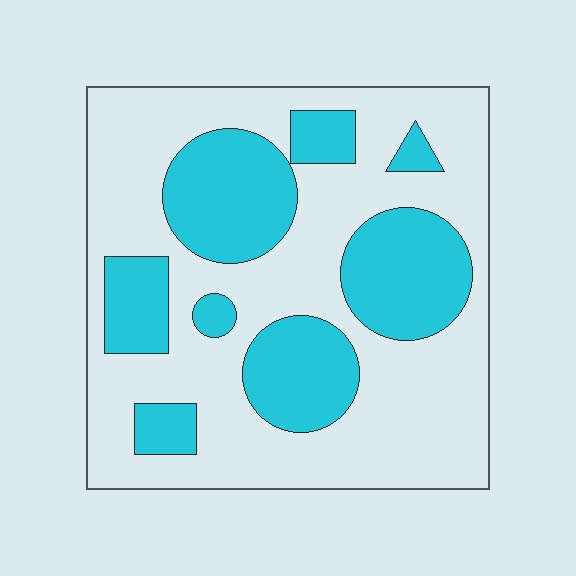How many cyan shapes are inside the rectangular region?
8.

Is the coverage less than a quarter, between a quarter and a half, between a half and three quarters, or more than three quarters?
Between a quarter and a half.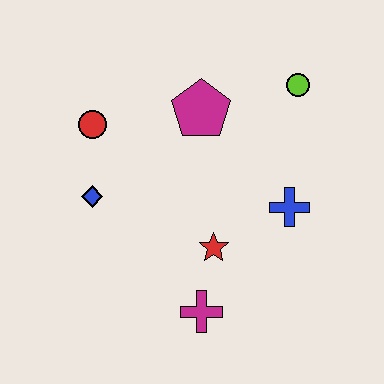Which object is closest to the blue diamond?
The red circle is closest to the blue diamond.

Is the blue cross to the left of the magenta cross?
No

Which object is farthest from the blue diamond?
The lime circle is farthest from the blue diamond.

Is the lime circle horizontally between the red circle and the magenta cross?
No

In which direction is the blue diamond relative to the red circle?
The blue diamond is below the red circle.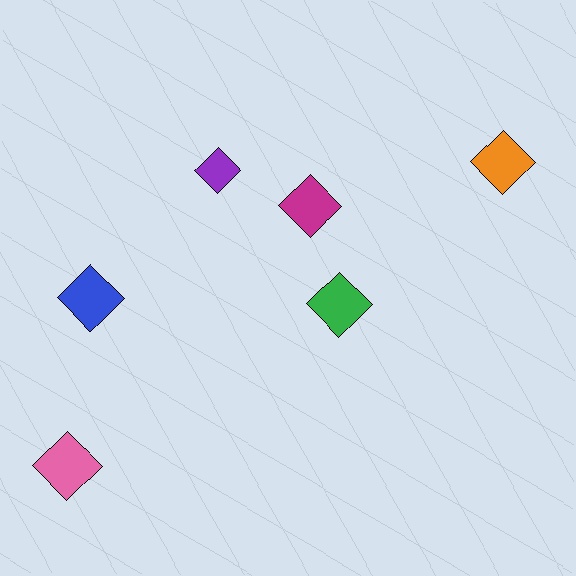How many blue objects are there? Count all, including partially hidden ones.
There is 1 blue object.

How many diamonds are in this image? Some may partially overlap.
There are 6 diamonds.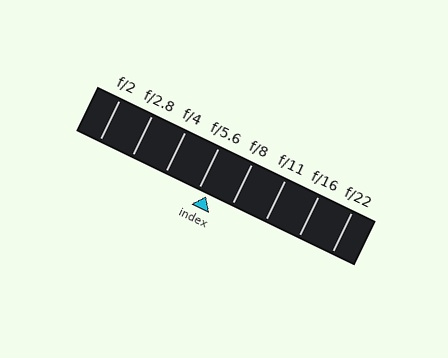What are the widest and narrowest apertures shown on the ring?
The widest aperture shown is f/2 and the narrowest is f/22.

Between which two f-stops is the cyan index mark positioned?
The index mark is between f/5.6 and f/8.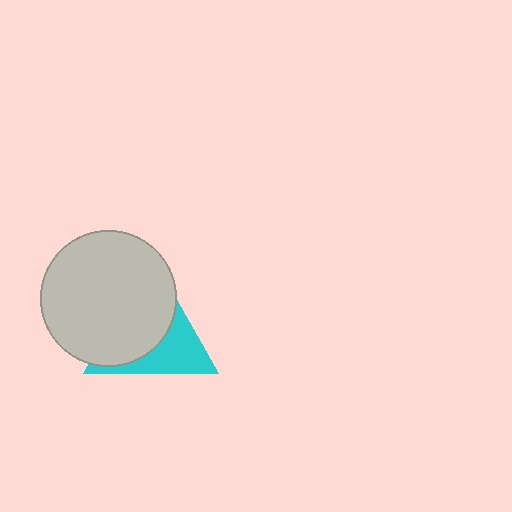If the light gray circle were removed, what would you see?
You would see the complete cyan triangle.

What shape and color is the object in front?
The object in front is a light gray circle.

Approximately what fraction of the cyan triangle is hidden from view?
Roughly 61% of the cyan triangle is hidden behind the light gray circle.